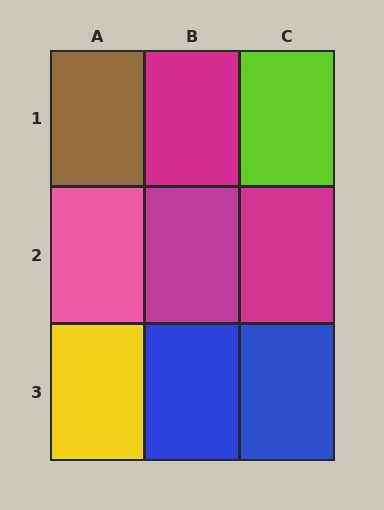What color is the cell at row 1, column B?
Magenta.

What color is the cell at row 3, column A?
Yellow.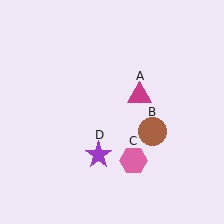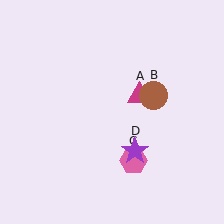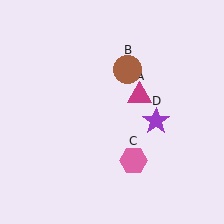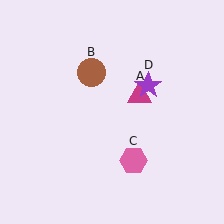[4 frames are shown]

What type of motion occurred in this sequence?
The brown circle (object B), purple star (object D) rotated counterclockwise around the center of the scene.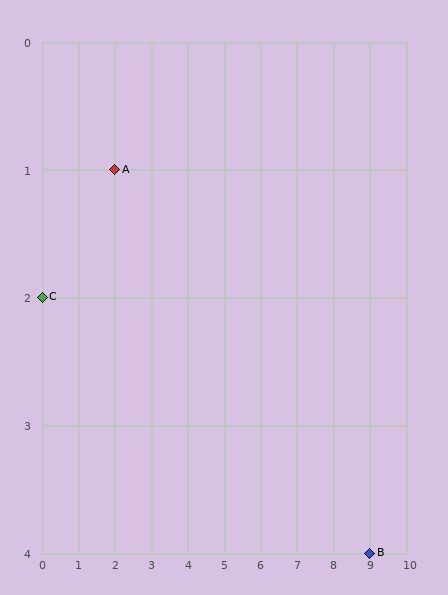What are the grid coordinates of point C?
Point C is at grid coordinates (0, 2).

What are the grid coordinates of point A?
Point A is at grid coordinates (2, 1).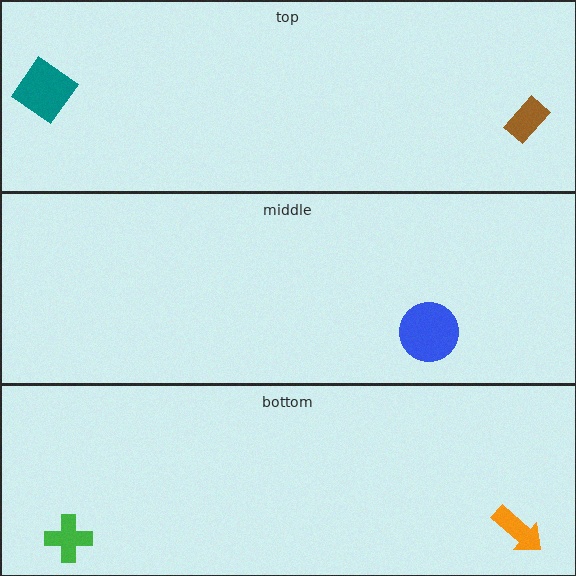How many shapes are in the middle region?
1.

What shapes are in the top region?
The brown rectangle, the teal diamond.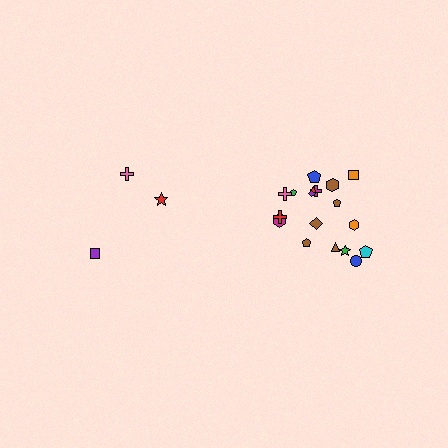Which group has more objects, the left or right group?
The right group.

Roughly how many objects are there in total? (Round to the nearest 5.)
Roughly 20 objects in total.